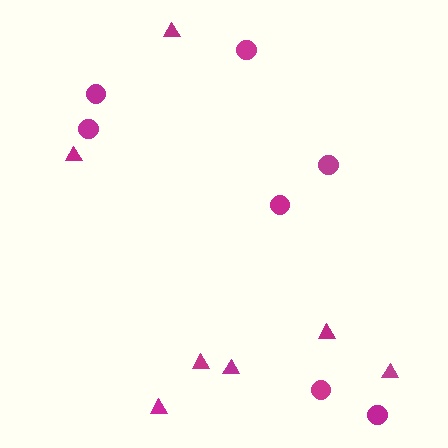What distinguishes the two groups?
There are 2 groups: one group of triangles (7) and one group of circles (7).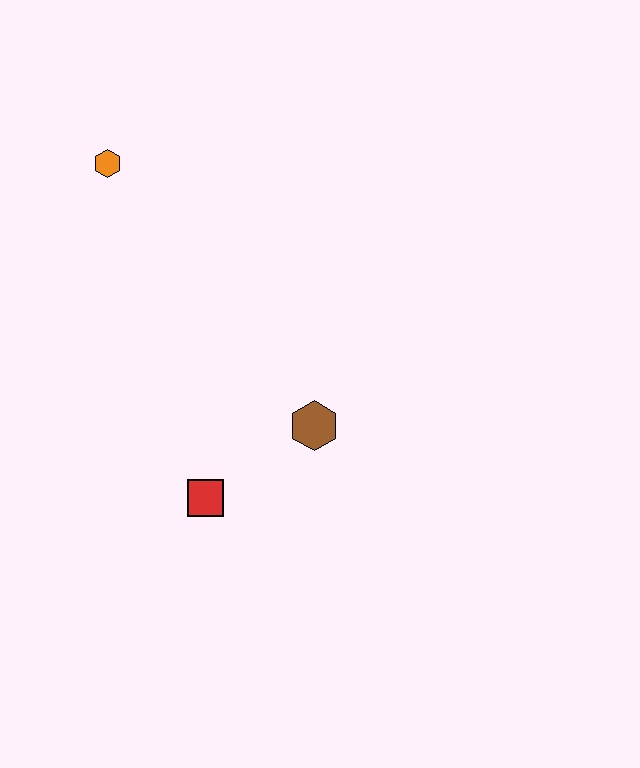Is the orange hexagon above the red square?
Yes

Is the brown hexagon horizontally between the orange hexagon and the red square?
No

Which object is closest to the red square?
The brown hexagon is closest to the red square.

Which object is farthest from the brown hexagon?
The orange hexagon is farthest from the brown hexagon.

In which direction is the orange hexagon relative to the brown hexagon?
The orange hexagon is above the brown hexagon.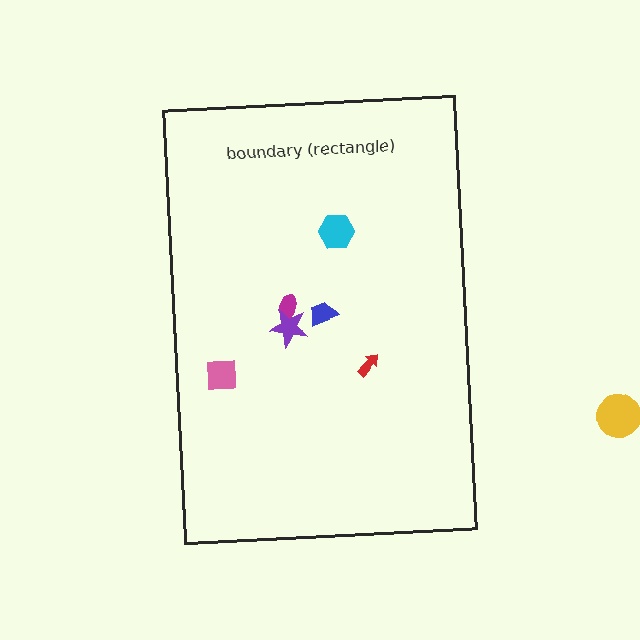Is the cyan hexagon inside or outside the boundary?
Inside.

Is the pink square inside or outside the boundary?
Inside.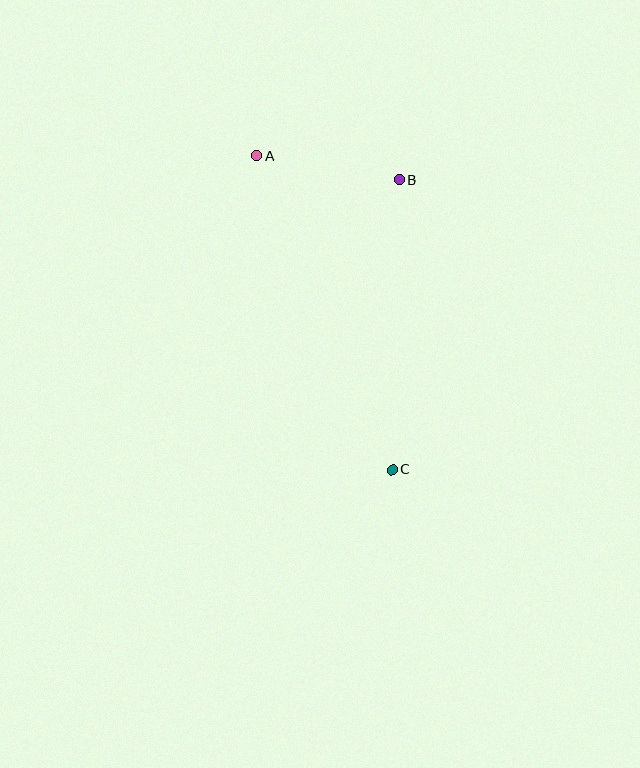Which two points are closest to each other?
Points A and B are closest to each other.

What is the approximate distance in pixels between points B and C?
The distance between B and C is approximately 290 pixels.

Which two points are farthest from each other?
Points A and C are farthest from each other.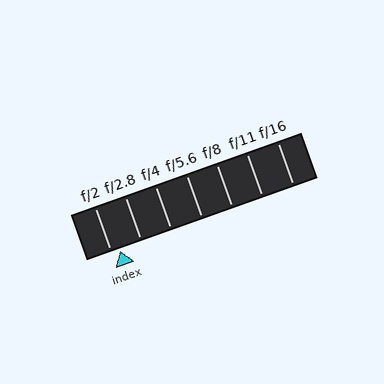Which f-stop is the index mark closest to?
The index mark is closest to f/2.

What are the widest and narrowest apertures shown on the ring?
The widest aperture shown is f/2 and the narrowest is f/16.